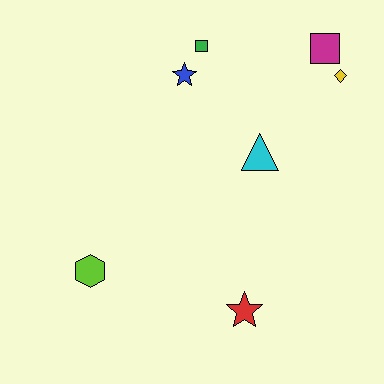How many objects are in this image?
There are 7 objects.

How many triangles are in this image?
There is 1 triangle.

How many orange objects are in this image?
There are no orange objects.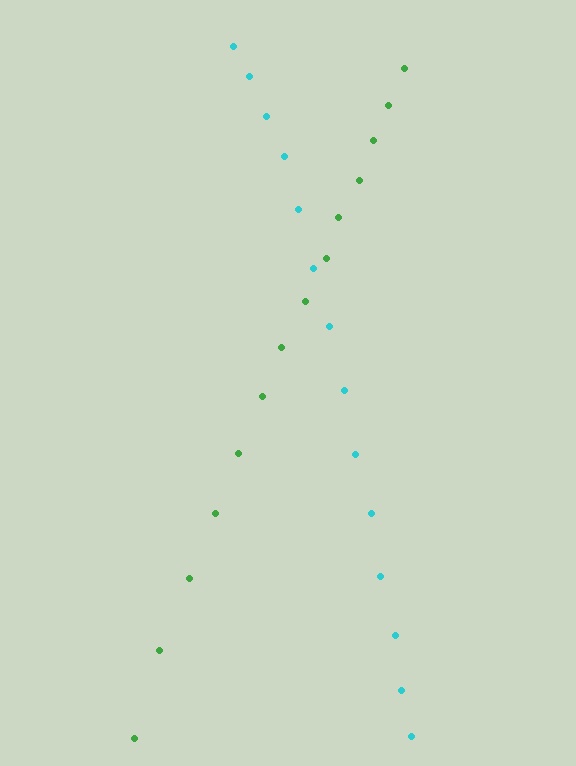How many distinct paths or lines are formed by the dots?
There are 2 distinct paths.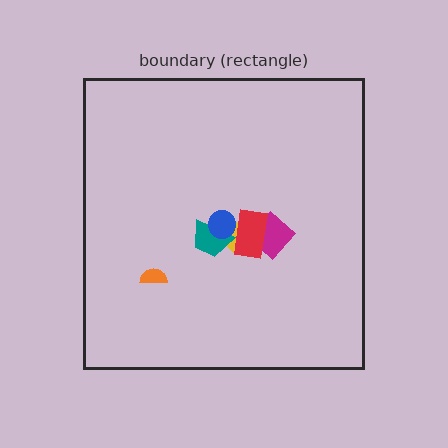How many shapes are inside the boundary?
6 inside, 0 outside.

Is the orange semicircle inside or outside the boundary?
Inside.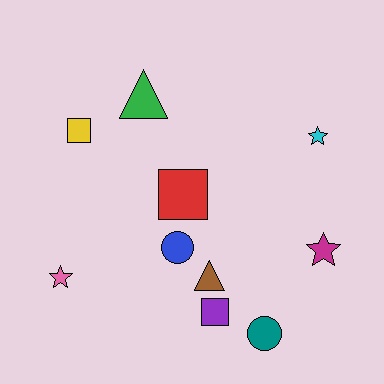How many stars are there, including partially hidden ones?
There are 3 stars.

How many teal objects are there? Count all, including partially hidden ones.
There is 1 teal object.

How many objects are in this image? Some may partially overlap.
There are 10 objects.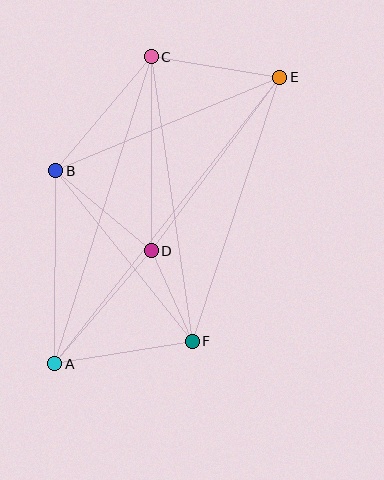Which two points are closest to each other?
Points D and F are closest to each other.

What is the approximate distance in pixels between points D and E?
The distance between D and E is approximately 216 pixels.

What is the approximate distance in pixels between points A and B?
The distance between A and B is approximately 193 pixels.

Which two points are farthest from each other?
Points A and E are farthest from each other.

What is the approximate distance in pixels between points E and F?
The distance between E and F is approximately 278 pixels.